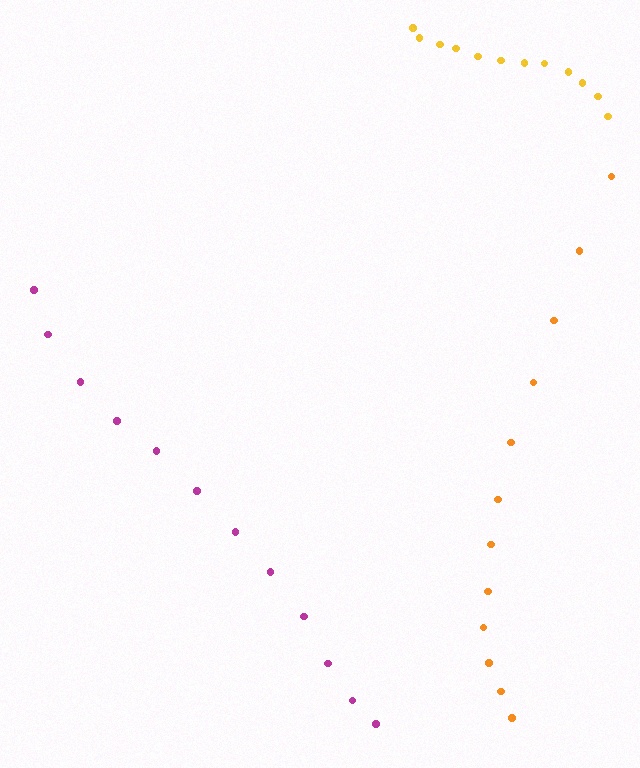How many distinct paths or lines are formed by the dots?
There are 3 distinct paths.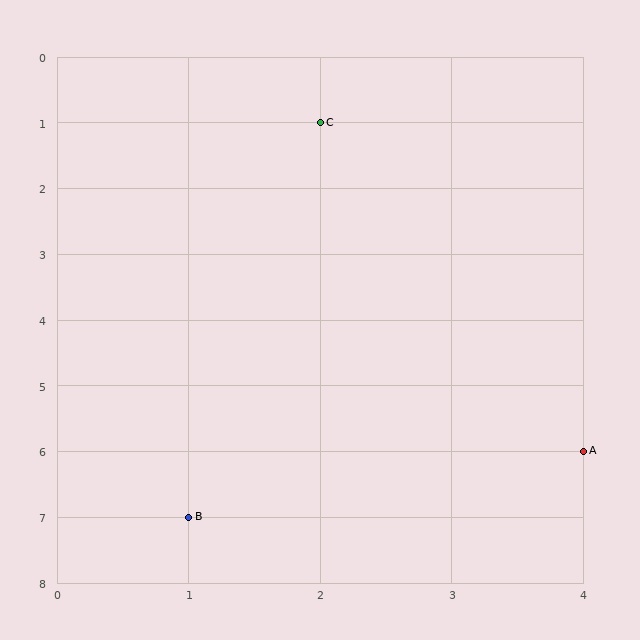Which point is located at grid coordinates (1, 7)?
Point B is at (1, 7).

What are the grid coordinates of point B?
Point B is at grid coordinates (1, 7).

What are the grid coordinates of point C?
Point C is at grid coordinates (2, 1).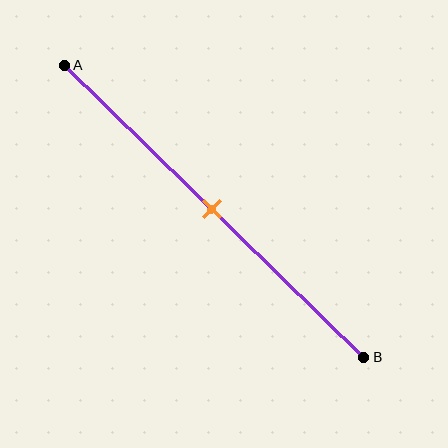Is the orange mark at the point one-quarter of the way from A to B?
No, the mark is at about 50% from A, not at the 25% one-quarter point.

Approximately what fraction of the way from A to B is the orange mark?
The orange mark is approximately 50% of the way from A to B.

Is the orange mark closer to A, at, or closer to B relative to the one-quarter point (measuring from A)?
The orange mark is closer to point B than the one-quarter point of segment AB.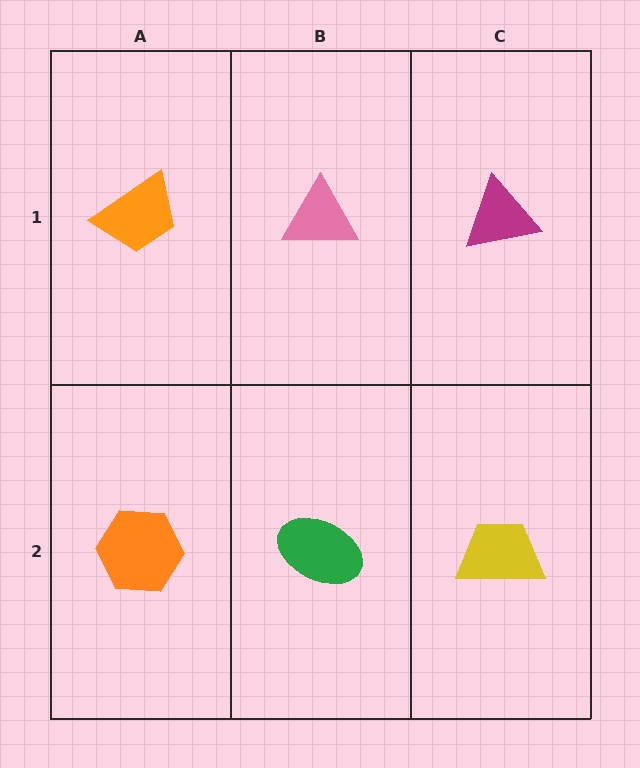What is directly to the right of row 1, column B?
A magenta triangle.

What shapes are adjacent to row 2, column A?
An orange trapezoid (row 1, column A), a green ellipse (row 2, column B).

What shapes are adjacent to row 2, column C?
A magenta triangle (row 1, column C), a green ellipse (row 2, column B).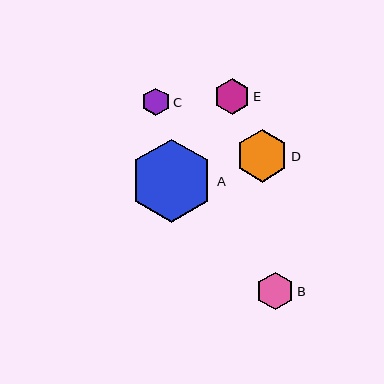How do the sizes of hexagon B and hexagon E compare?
Hexagon B and hexagon E are approximately the same size.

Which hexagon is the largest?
Hexagon A is the largest with a size of approximately 83 pixels.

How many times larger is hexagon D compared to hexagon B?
Hexagon D is approximately 1.4 times the size of hexagon B.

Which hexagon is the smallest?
Hexagon C is the smallest with a size of approximately 28 pixels.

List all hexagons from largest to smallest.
From largest to smallest: A, D, B, E, C.